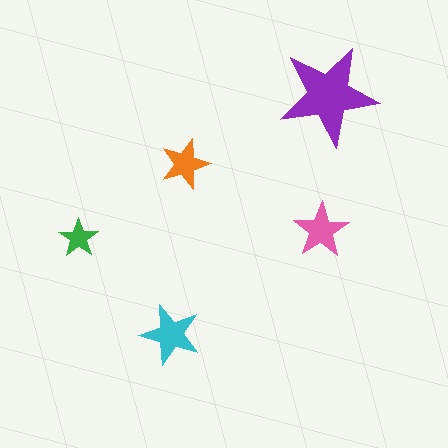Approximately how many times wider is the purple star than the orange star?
About 2 times wider.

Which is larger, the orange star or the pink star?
The pink one.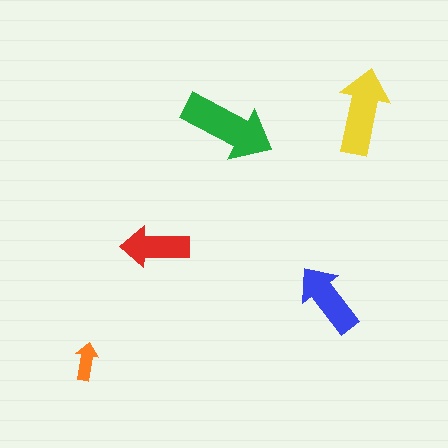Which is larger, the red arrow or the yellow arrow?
The yellow one.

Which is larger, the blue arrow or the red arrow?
The blue one.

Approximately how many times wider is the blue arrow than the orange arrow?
About 2 times wider.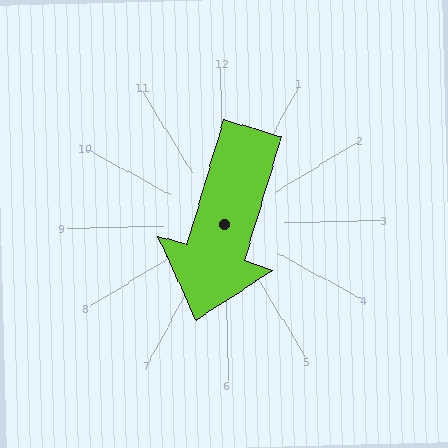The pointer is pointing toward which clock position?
Roughly 7 o'clock.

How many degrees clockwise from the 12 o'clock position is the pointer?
Approximately 198 degrees.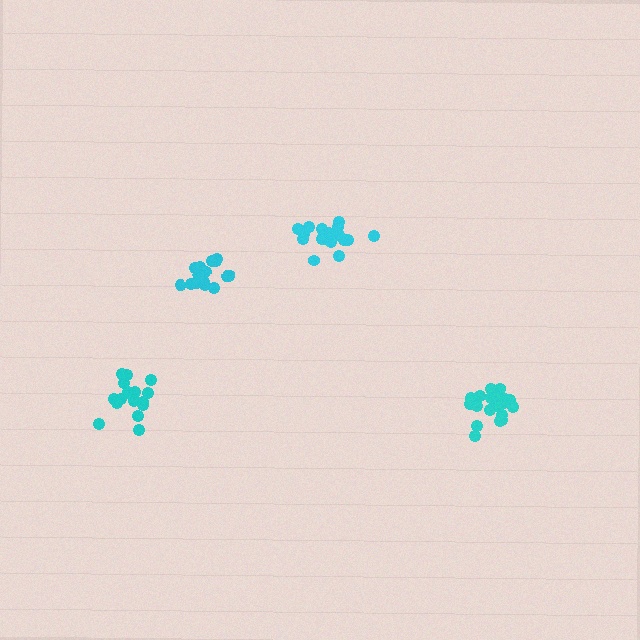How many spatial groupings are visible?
There are 4 spatial groupings.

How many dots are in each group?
Group 1: 19 dots, Group 2: 16 dots, Group 3: 19 dots, Group 4: 20 dots (74 total).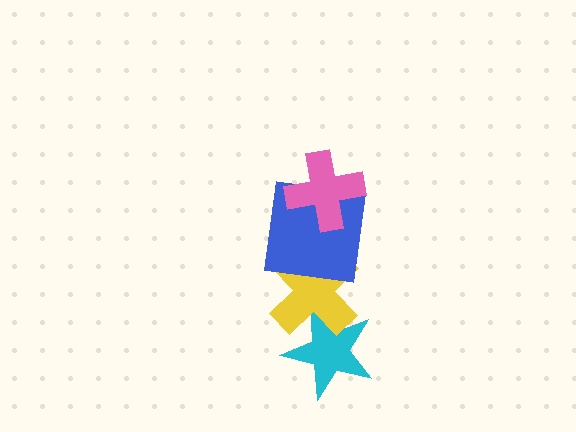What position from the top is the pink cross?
The pink cross is 1st from the top.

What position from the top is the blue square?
The blue square is 2nd from the top.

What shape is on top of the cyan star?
The yellow cross is on top of the cyan star.